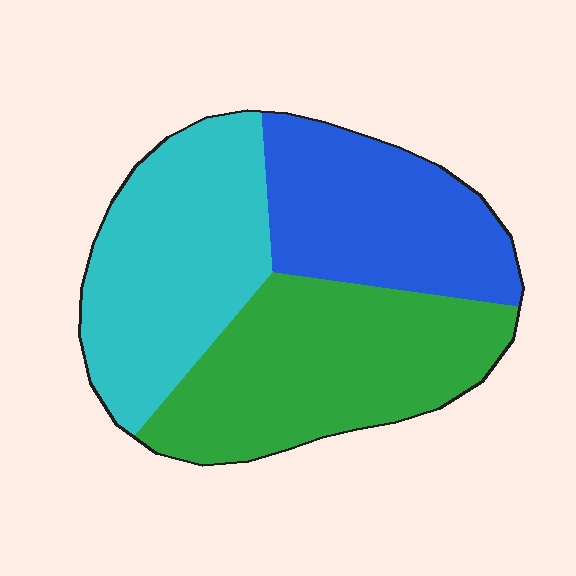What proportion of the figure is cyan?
Cyan covers around 35% of the figure.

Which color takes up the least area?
Blue, at roughly 30%.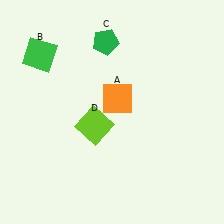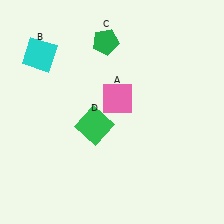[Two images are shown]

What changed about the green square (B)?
In Image 1, B is green. In Image 2, it changed to cyan.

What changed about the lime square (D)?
In Image 1, D is lime. In Image 2, it changed to green.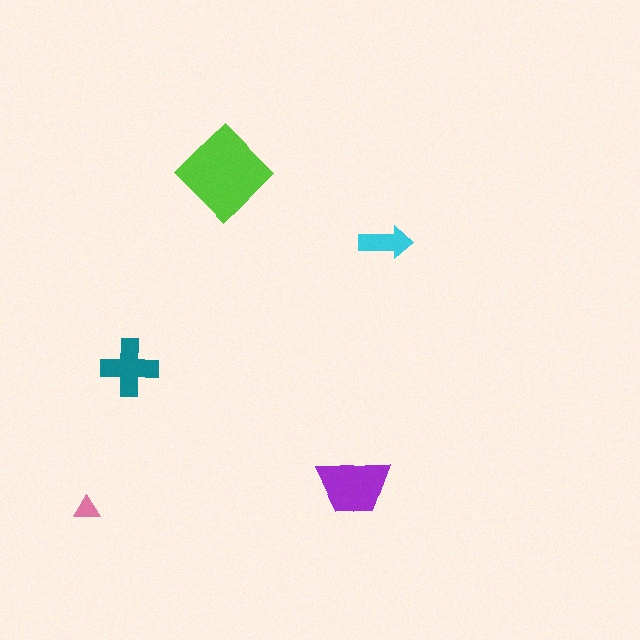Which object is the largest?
The lime diamond.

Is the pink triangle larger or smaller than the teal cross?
Smaller.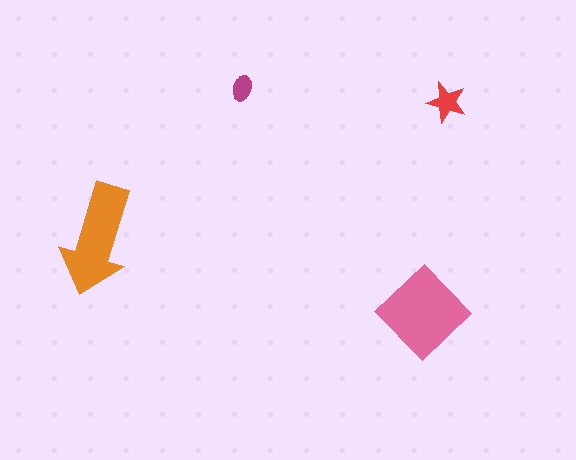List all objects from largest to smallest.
The pink diamond, the orange arrow, the red star, the magenta ellipse.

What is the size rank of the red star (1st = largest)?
3rd.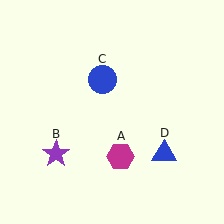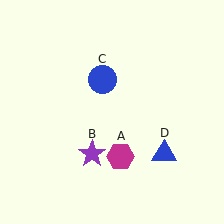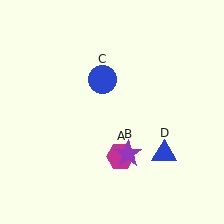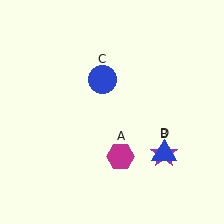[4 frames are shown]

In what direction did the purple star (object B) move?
The purple star (object B) moved right.